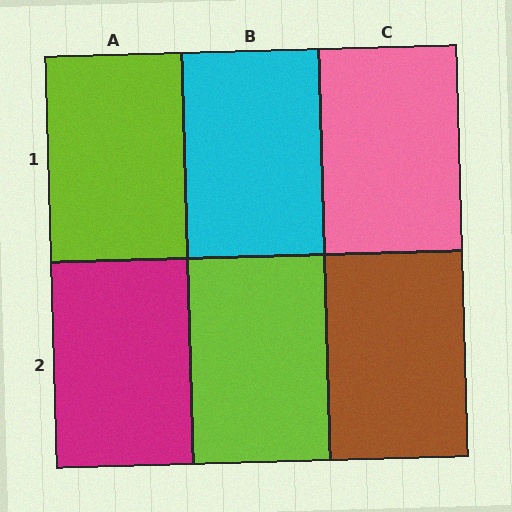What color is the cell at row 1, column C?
Pink.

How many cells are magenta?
1 cell is magenta.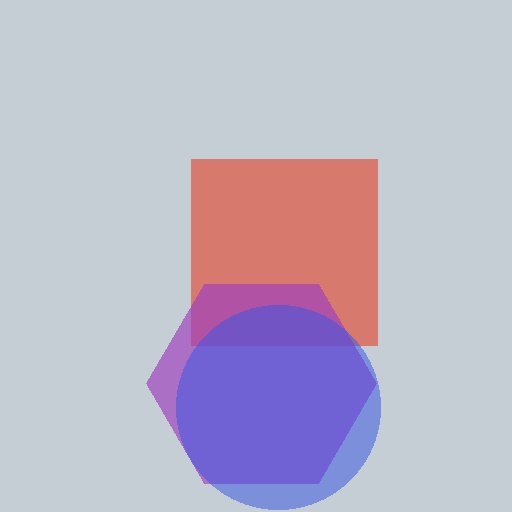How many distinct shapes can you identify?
There are 3 distinct shapes: a red square, a purple hexagon, a blue circle.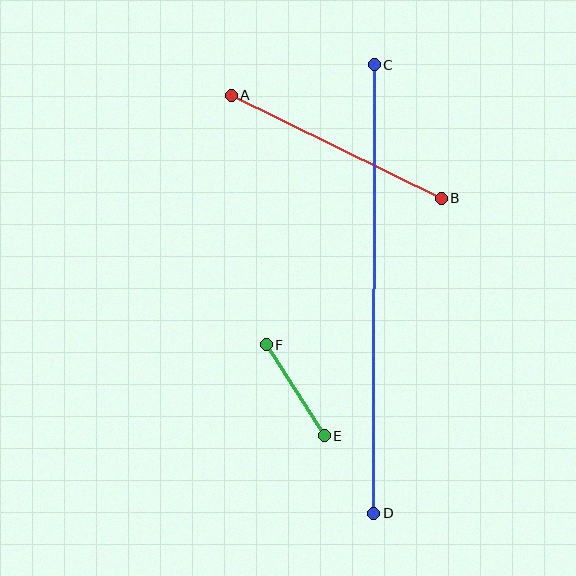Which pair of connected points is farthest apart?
Points C and D are farthest apart.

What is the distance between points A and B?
The distance is approximately 234 pixels.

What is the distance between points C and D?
The distance is approximately 449 pixels.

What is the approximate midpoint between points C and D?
The midpoint is at approximately (374, 289) pixels.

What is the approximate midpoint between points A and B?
The midpoint is at approximately (336, 147) pixels.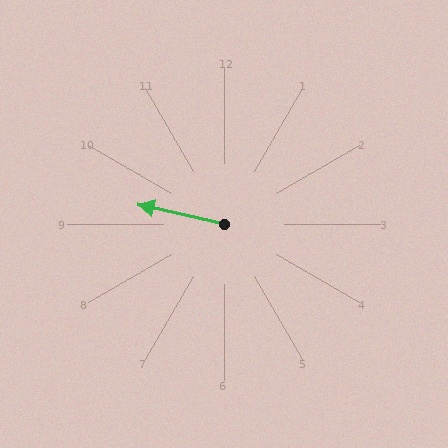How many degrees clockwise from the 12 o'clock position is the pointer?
Approximately 282 degrees.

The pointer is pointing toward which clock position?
Roughly 9 o'clock.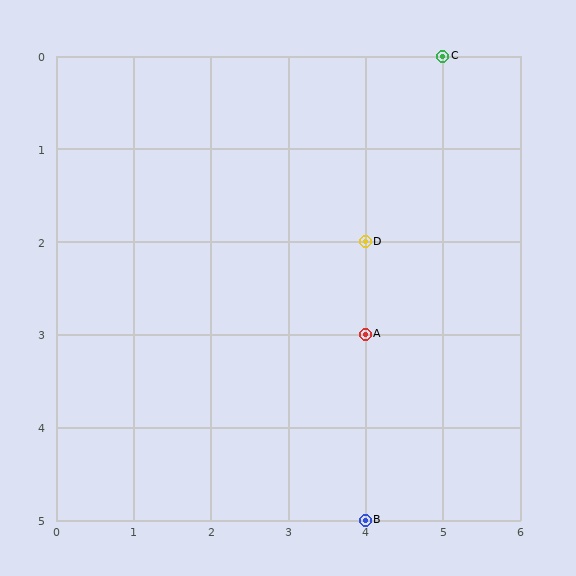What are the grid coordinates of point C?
Point C is at grid coordinates (5, 0).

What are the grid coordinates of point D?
Point D is at grid coordinates (4, 2).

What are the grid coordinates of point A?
Point A is at grid coordinates (4, 3).